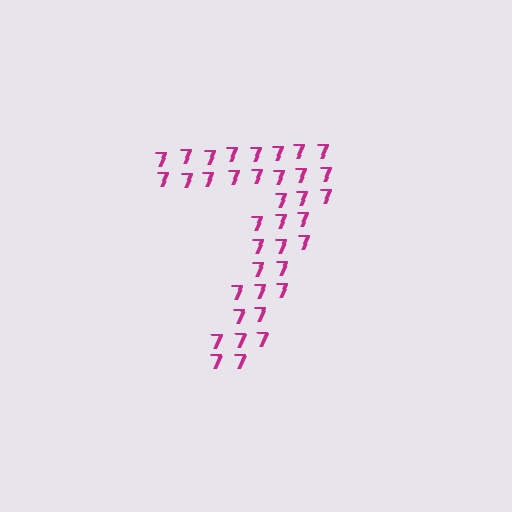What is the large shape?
The large shape is the digit 7.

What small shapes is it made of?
It is made of small digit 7's.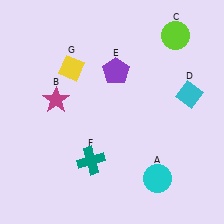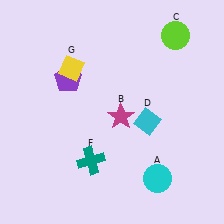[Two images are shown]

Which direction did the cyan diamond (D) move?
The cyan diamond (D) moved left.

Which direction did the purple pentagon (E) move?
The purple pentagon (E) moved left.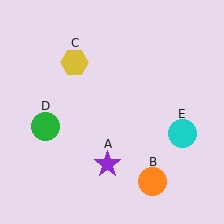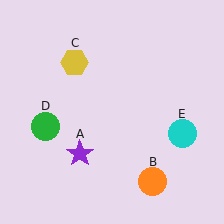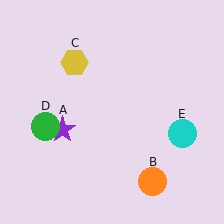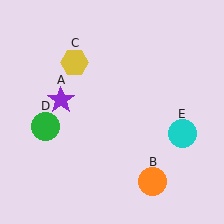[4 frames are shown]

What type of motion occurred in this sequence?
The purple star (object A) rotated clockwise around the center of the scene.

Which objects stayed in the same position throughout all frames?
Orange circle (object B) and yellow hexagon (object C) and green circle (object D) and cyan circle (object E) remained stationary.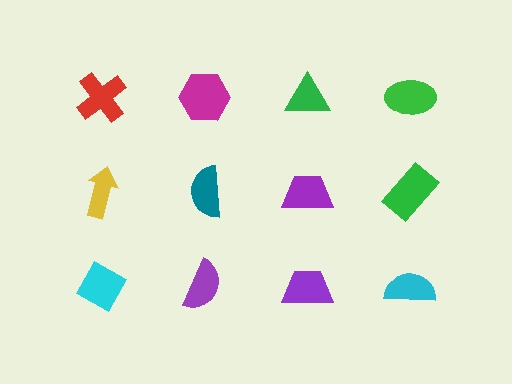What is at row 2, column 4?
A green rectangle.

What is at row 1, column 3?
A green triangle.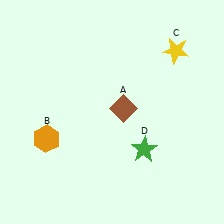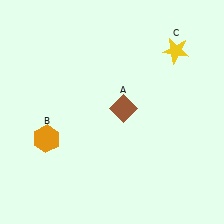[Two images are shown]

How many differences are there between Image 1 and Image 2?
There is 1 difference between the two images.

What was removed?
The green star (D) was removed in Image 2.